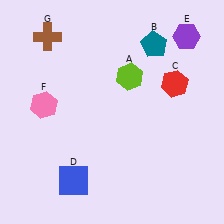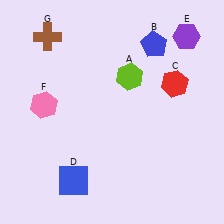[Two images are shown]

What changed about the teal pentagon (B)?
In Image 1, B is teal. In Image 2, it changed to blue.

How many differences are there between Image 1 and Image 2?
There is 1 difference between the two images.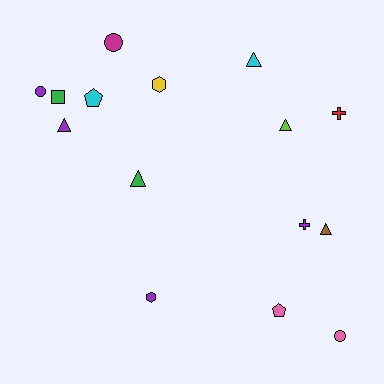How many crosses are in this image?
There are 2 crosses.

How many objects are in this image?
There are 15 objects.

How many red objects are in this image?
There is 1 red object.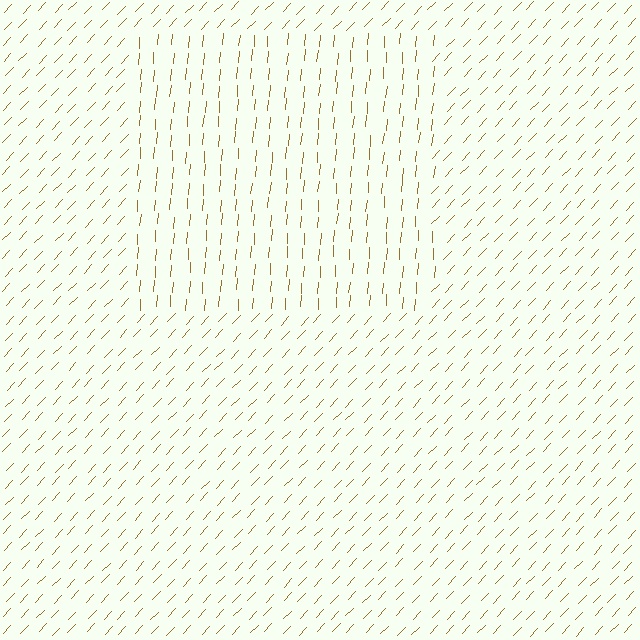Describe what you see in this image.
The image is filled with small brown line segments. A rectangle region in the image has lines oriented differently from the surrounding lines, creating a visible texture boundary.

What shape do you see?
I see a rectangle.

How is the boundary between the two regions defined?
The boundary is defined purely by a change in line orientation (approximately 39 degrees difference). All lines are the same color and thickness.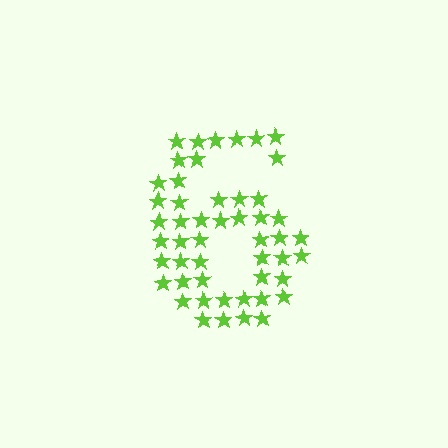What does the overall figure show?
The overall figure shows the digit 6.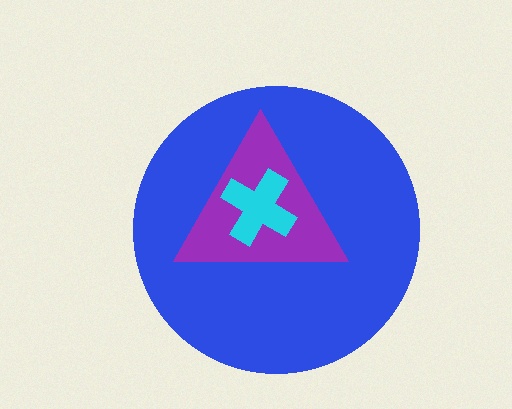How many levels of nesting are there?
3.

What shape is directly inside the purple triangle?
The cyan cross.